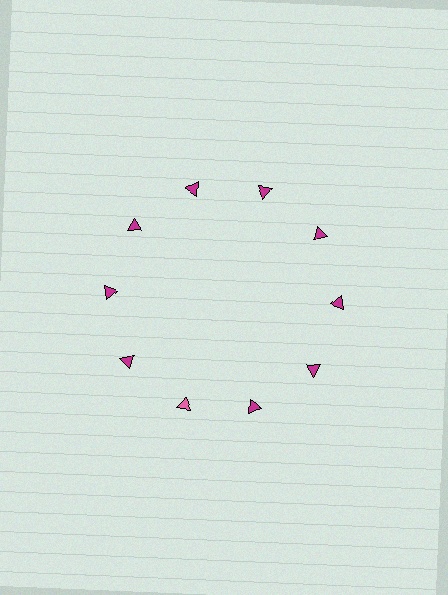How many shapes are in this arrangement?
There are 10 shapes arranged in a ring pattern.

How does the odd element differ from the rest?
It has a different color: pink instead of magenta.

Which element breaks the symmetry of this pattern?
The pink triangle at roughly the 7 o'clock position breaks the symmetry. All other shapes are magenta triangles.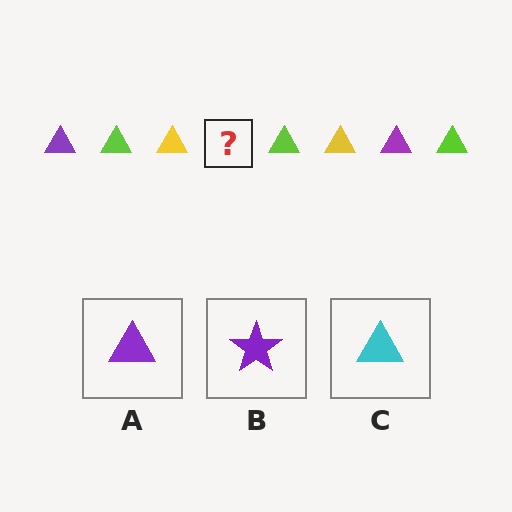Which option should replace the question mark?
Option A.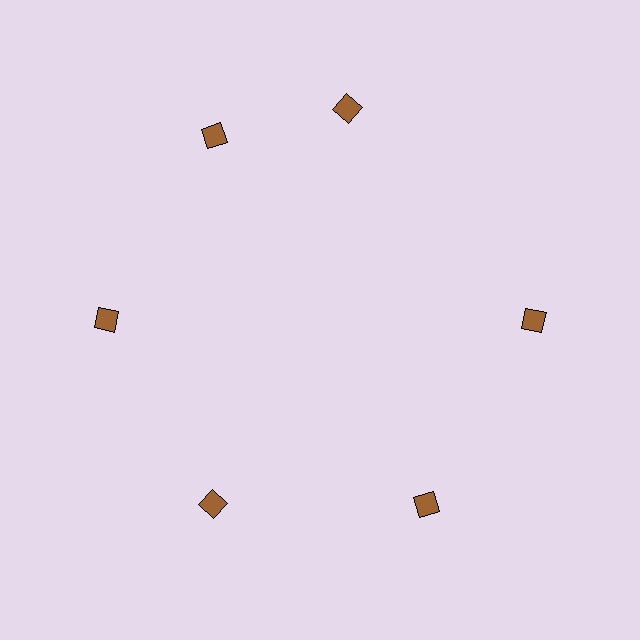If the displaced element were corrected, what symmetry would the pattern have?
It would have 6-fold rotational symmetry — the pattern would map onto itself every 60 degrees.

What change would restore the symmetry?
The symmetry would be restored by rotating it back into even spacing with its neighbors so that all 6 diamonds sit at equal angles and equal distance from the center.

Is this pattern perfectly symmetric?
No. The 6 brown diamonds are arranged in a ring, but one element near the 1 o'clock position is rotated out of alignment along the ring, breaking the 6-fold rotational symmetry.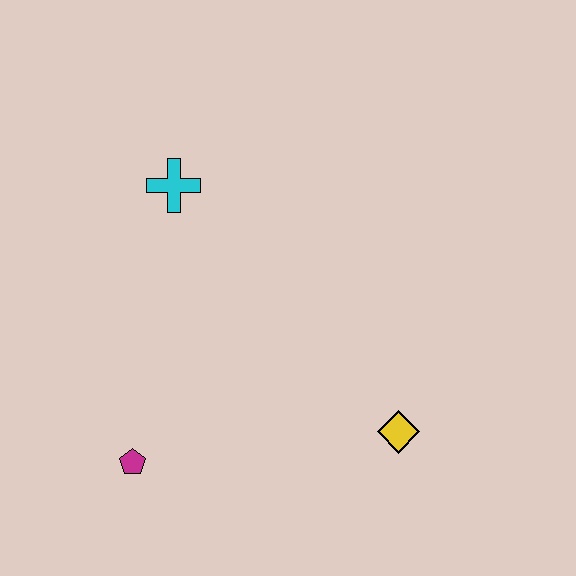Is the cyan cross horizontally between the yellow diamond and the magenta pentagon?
Yes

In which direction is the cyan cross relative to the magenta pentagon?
The cyan cross is above the magenta pentagon.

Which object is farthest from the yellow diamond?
The cyan cross is farthest from the yellow diamond.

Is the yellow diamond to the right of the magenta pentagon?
Yes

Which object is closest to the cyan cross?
The magenta pentagon is closest to the cyan cross.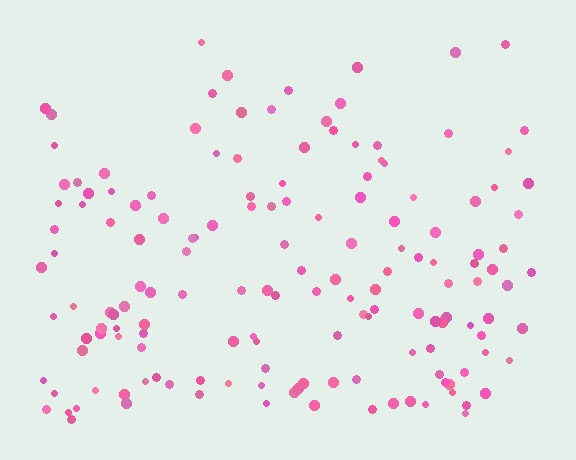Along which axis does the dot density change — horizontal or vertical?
Vertical.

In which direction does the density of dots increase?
From top to bottom, with the bottom side densest.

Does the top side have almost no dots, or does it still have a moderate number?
Still a moderate number, just noticeably fewer than the bottom.